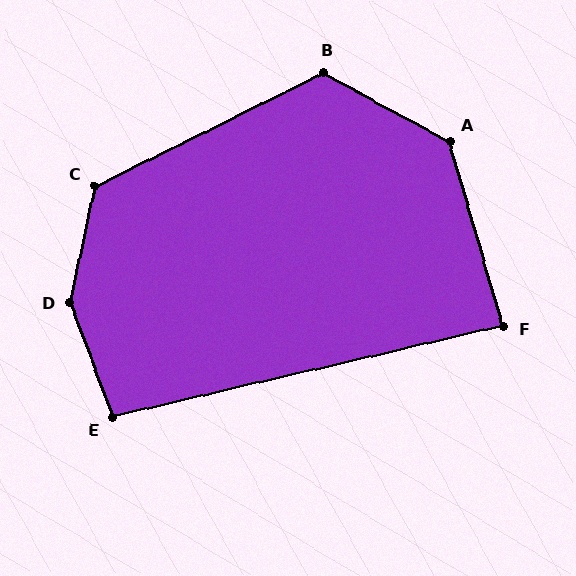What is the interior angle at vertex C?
Approximately 128 degrees (obtuse).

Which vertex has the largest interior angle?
D, at approximately 148 degrees.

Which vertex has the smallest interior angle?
F, at approximately 87 degrees.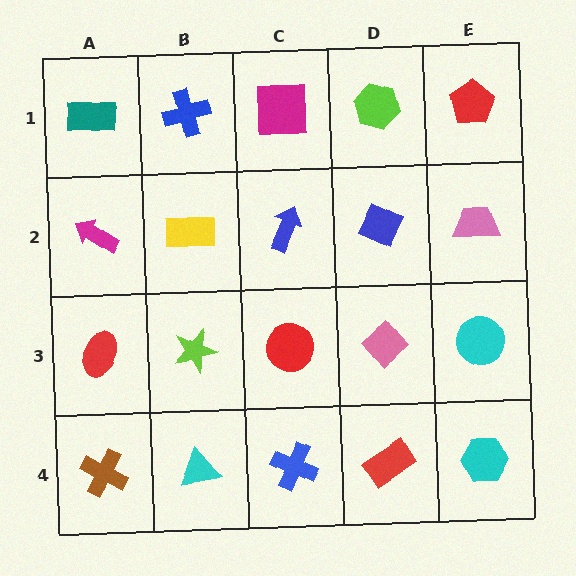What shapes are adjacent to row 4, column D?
A pink diamond (row 3, column D), a blue cross (row 4, column C), a cyan hexagon (row 4, column E).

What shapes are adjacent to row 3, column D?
A blue diamond (row 2, column D), a red rectangle (row 4, column D), a red circle (row 3, column C), a cyan circle (row 3, column E).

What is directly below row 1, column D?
A blue diamond.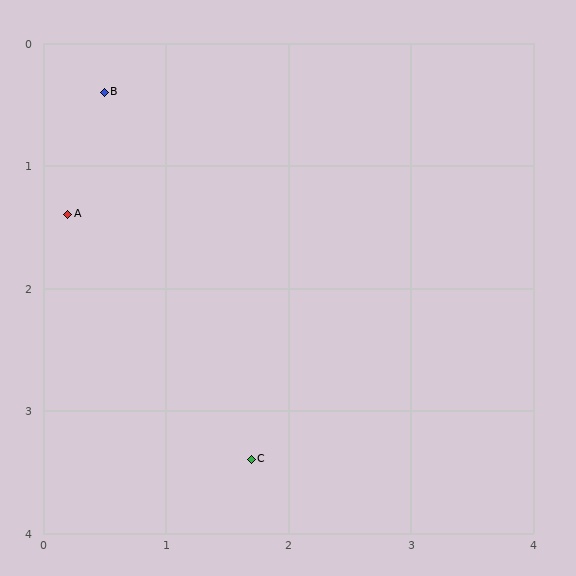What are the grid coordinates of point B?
Point B is at approximately (0.5, 0.4).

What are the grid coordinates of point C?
Point C is at approximately (1.7, 3.4).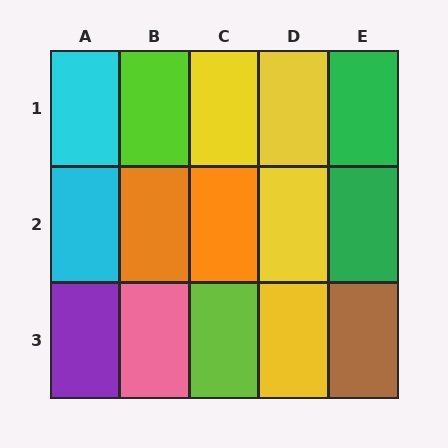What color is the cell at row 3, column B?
Pink.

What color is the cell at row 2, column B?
Orange.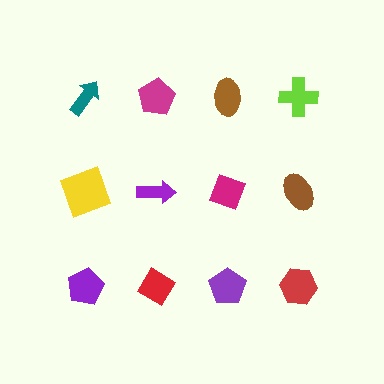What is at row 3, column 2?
A red diamond.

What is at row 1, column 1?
A teal arrow.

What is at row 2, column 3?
A magenta diamond.